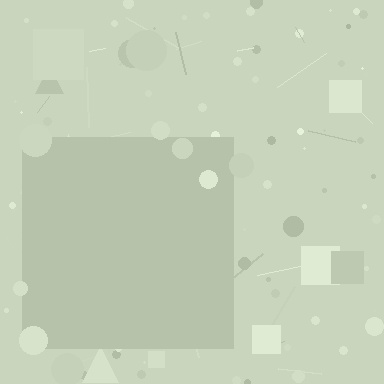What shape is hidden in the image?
A square is hidden in the image.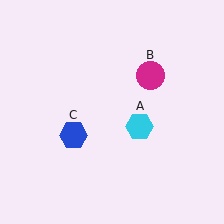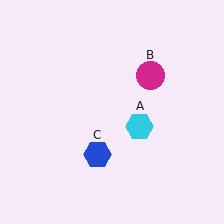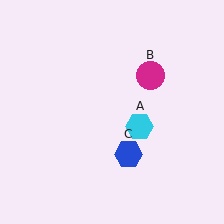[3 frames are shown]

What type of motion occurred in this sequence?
The blue hexagon (object C) rotated counterclockwise around the center of the scene.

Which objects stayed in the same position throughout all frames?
Cyan hexagon (object A) and magenta circle (object B) remained stationary.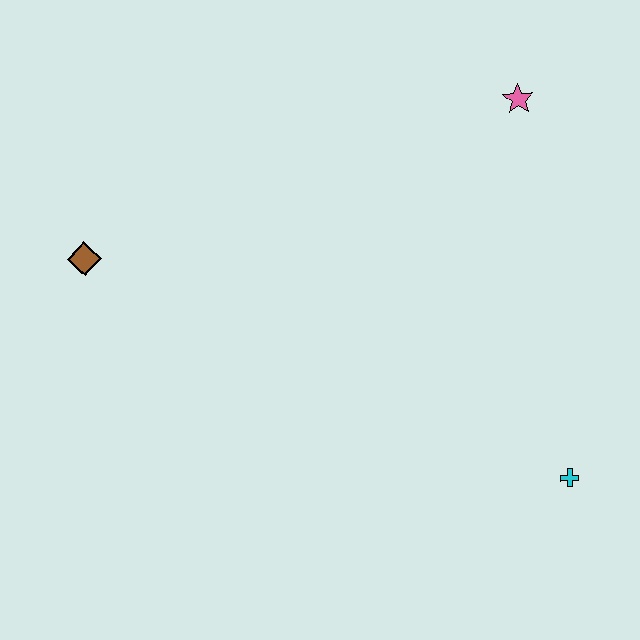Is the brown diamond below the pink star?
Yes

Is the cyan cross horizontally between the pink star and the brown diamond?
No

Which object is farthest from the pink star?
The brown diamond is farthest from the pink star.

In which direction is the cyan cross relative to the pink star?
The cyan cross is below the pink star.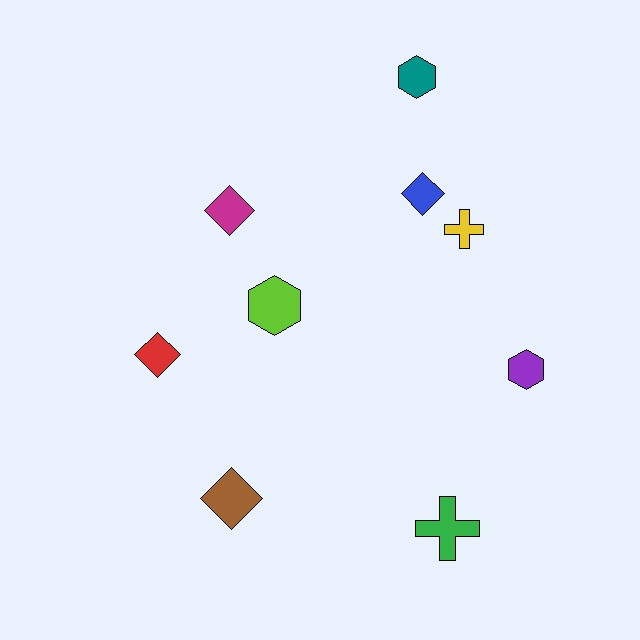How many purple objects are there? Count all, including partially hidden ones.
There is 1 purple object.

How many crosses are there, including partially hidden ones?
There are 2 crosses.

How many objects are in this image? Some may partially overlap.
There are 9 objects.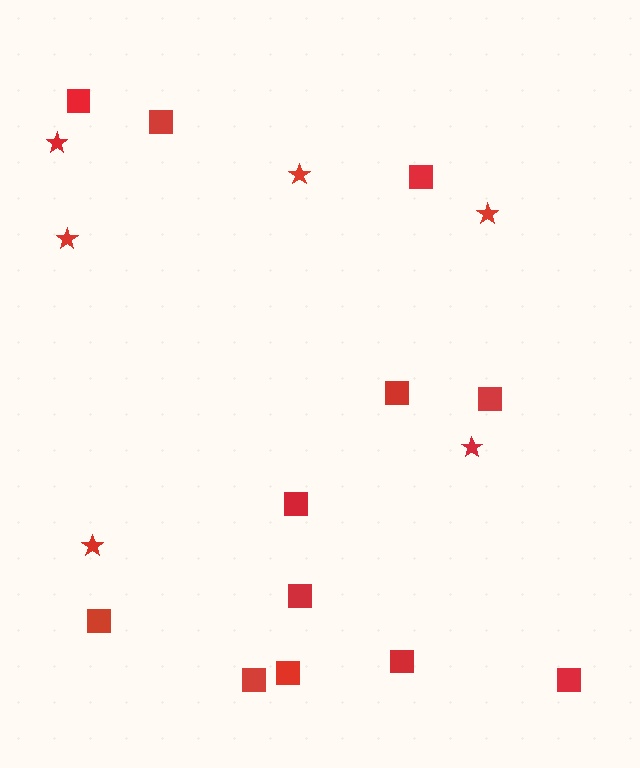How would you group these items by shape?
There are 2 groups: one group of stars (6) and one group of squares (12).